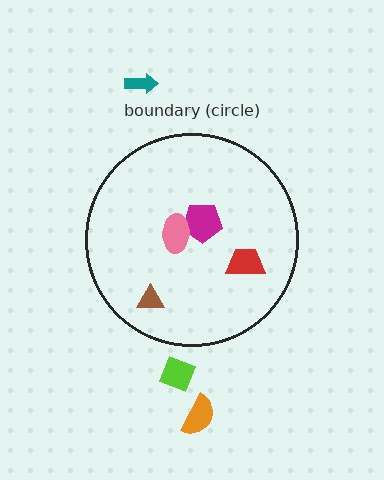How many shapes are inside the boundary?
4 inside, 3 outside.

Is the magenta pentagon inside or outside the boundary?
Inside.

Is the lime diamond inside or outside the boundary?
Outside.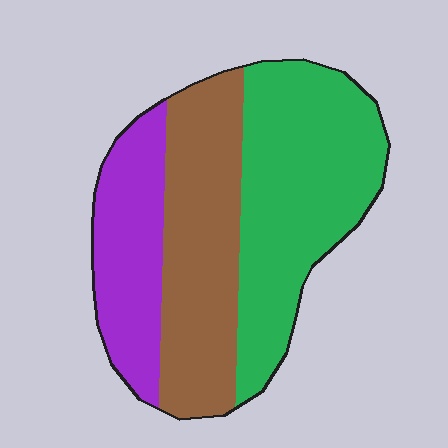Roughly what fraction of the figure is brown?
Brown covers around 35% of the figure.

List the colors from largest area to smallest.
From largest to smallest: green, brown, purple.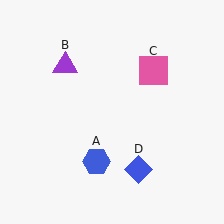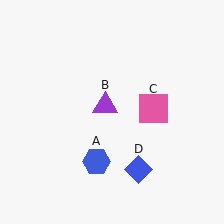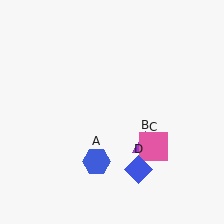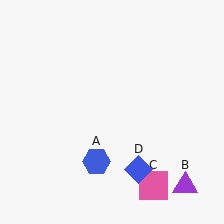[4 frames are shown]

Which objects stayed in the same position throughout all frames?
Blue hexagon (object A) and blue diamond (object D) remained stationary.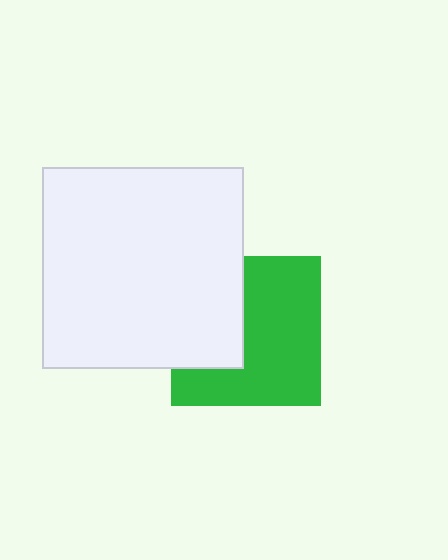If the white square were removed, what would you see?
You would see the complete green square.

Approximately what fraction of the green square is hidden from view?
Roughly 36% of the green square is hidden behind the white square.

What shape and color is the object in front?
The object in front is a white square.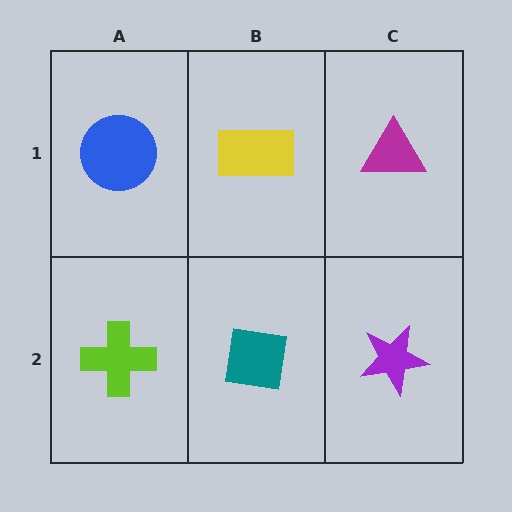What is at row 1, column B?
A yellow rectangle.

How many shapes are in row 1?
3 shapes.